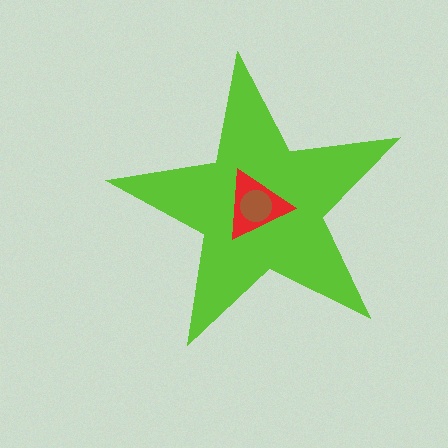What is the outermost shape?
The lime star.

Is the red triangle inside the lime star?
Yes.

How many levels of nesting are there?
3.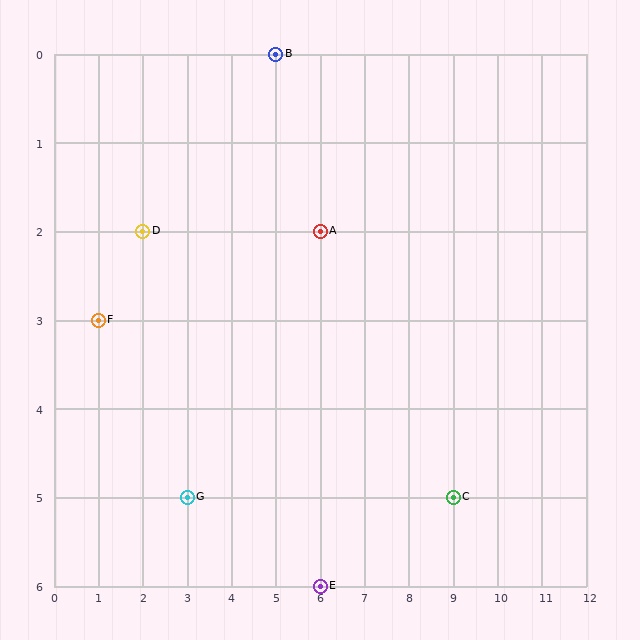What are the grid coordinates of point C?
Point C is at grid coordinates (9, 5).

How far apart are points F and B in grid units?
Points F and B are 4 columns and 3 rows apart (about 5.0 grid units diagonally).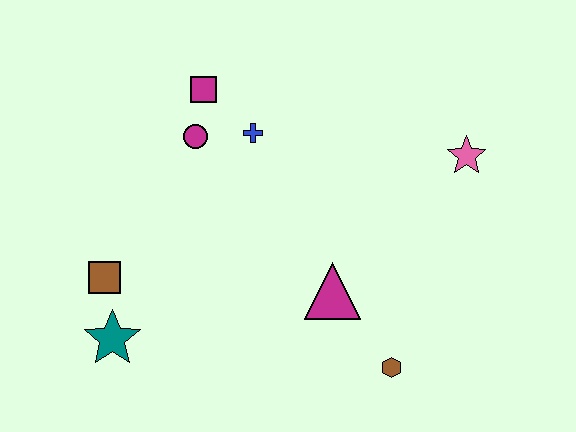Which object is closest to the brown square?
The teal star is closest to the brown square.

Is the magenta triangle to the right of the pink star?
No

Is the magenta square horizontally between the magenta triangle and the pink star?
No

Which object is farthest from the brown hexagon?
The magenta square is farthest from the brown hexagon.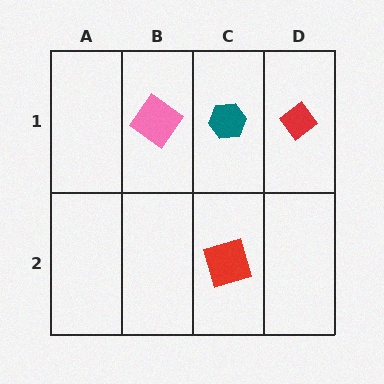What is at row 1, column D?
A red diamond.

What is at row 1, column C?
A teal hexagon.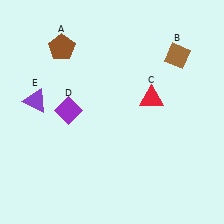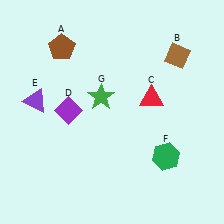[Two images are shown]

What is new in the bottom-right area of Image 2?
A green hexagon (F) was added in the bottom-right area of Image 2.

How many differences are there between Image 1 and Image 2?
There are 2 differences between the two images.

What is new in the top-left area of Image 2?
A green star (G) was added in the top-left area of Image 2.